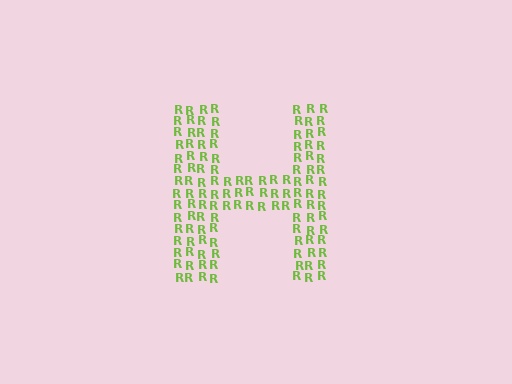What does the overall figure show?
The overall figure shows the letter H.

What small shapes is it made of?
It is made of small letter R's.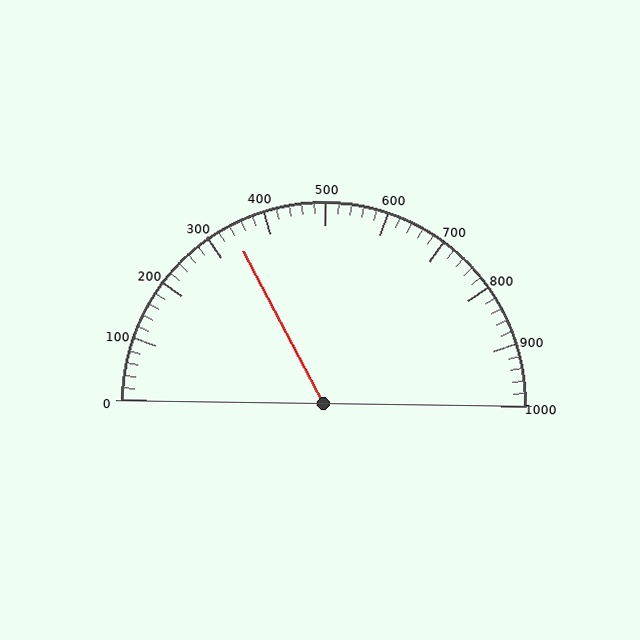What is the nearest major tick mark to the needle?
The nearest major tick mark is 300.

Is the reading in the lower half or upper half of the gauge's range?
The reading is in the lower half of the range (0 to 1000).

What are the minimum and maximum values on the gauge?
The gauge ranges from 0 to 1000.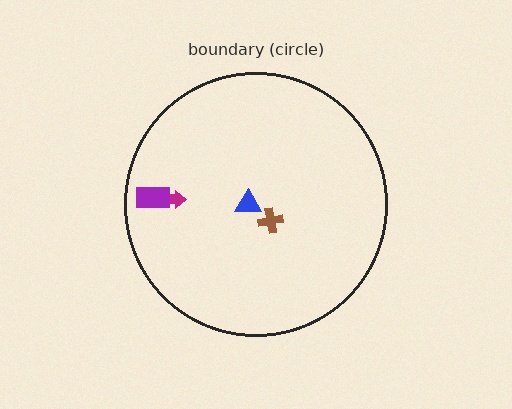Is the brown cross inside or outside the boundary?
Inside.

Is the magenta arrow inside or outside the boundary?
Inside.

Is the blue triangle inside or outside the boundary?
Inside.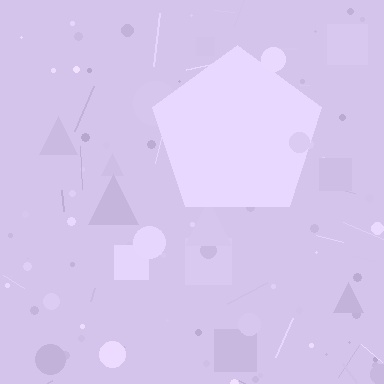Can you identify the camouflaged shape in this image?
The camouflaged shape is a pentagon.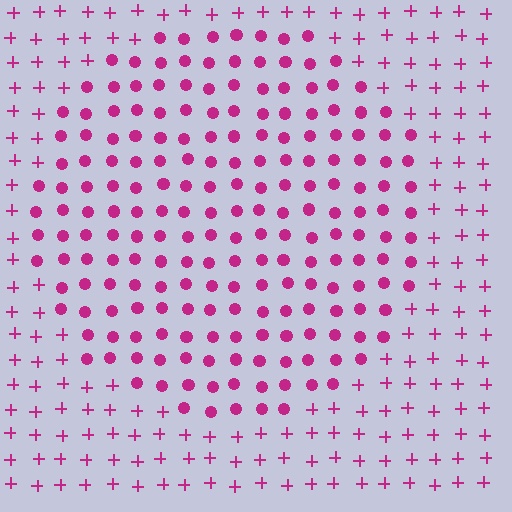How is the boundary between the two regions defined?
The boundary is defined by a change in element shape: circles inside vs. plus signs outside. All elements share the same color and spacing.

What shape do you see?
I see a circle.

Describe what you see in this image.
The image is filled with small magenta elements arranged in a uniform grid. A circle-shaped region contains circles, while the surrounding area contains plus signs. The boundary is defined purely by the change in element shape.